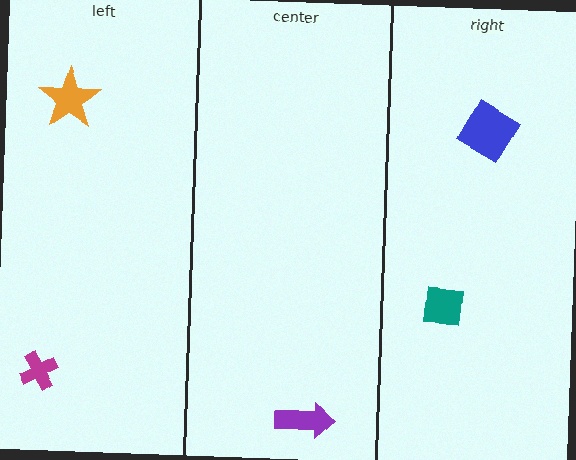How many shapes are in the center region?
1.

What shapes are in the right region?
The teal square, the blue diamond.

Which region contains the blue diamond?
The right region.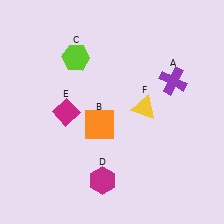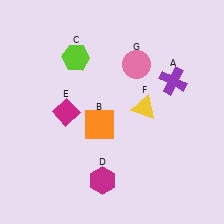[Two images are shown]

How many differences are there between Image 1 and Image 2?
There is 1 difference between the two images.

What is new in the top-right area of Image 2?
A pink circle (G) was added in the top-right area of Image 2.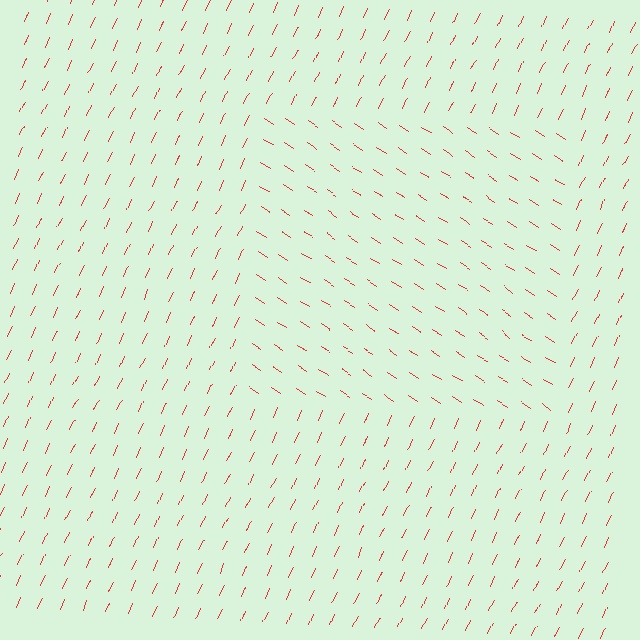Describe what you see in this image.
The image is filled with small red line segments. A rectangle region in the image has lines oriented differently from the surrounding lines, creating a visible texture boundary.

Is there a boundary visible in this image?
Yes, there is a texture boundary formed by a change in line orientation.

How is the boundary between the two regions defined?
The boundary is defined purely by a change in line orientation (approximately 82 degrees difference). All lines are the same color and thickness.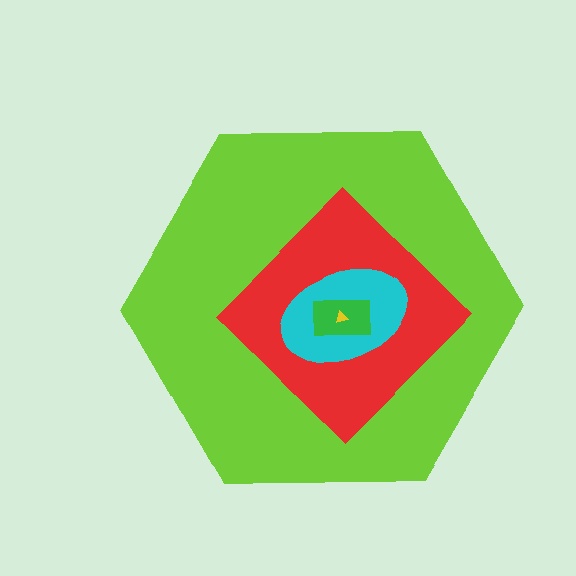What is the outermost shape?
The lime hexagon.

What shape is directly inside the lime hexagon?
The red diamond.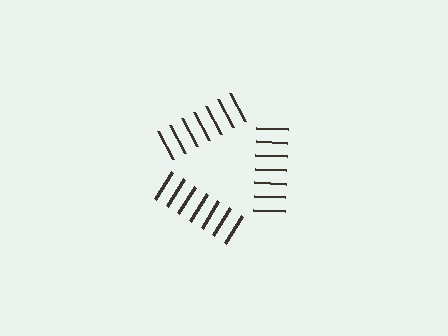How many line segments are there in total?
21 — 7 along each of the 3 edges.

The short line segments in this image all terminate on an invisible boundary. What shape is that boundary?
An illusory triangle — the line segments terminate on its edges but no continuous stroke is drawn.